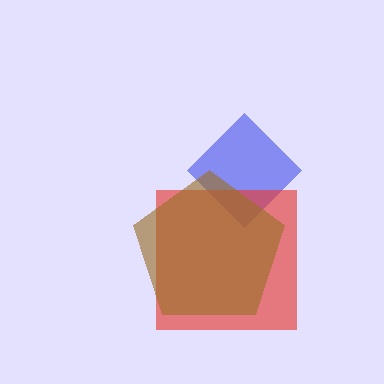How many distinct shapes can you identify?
There are 3 distinct shapes: a blue diamond, a red square, a brown pentagon.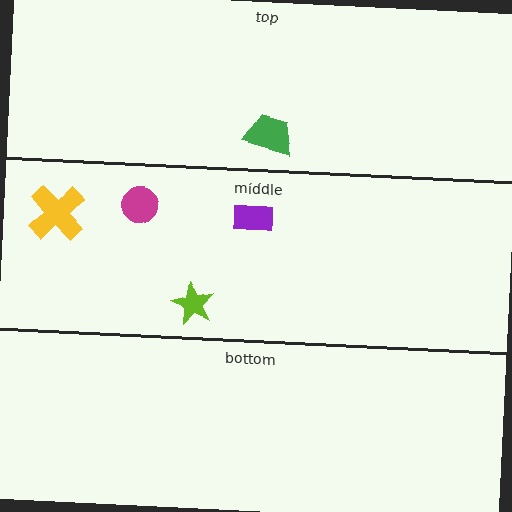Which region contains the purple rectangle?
The middle region.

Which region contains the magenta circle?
The middle region.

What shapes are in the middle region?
The purple rectangle, the yellow cross, the magenta circle, the lime star.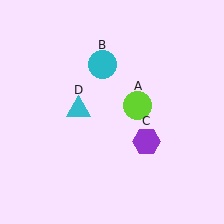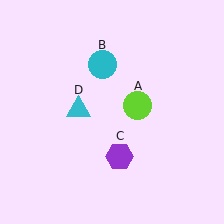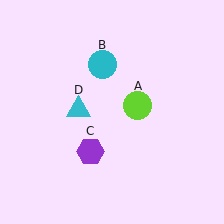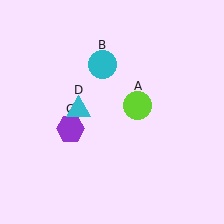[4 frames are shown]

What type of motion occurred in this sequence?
The purple hexagon (object C) rotated clockwise around the center of the scene.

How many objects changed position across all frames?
1 object changed position: purple hexagon (object C).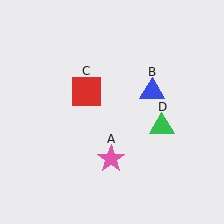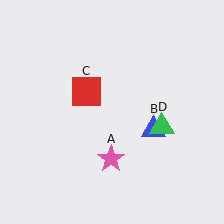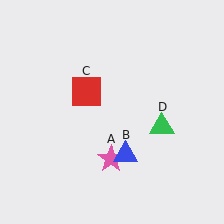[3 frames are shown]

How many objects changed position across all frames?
1 object changed position: blue triangle (object B).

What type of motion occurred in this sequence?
The blue triangle (object B) rotated clockwise around the center of the scene.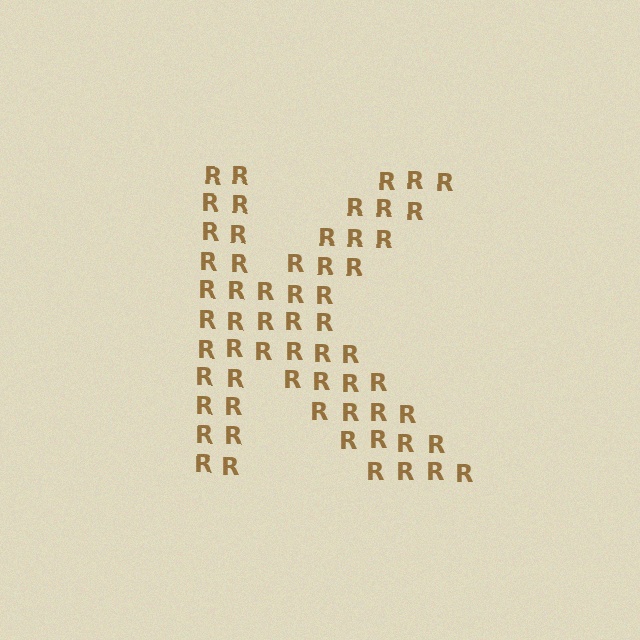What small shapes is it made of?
It is made of small letter R's.